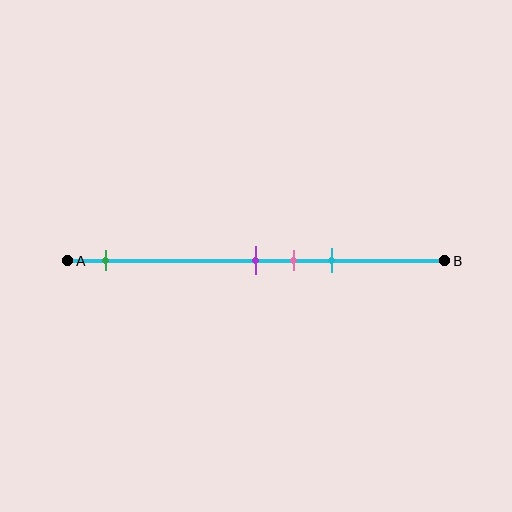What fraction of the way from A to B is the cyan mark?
The cyan mark is approximately 70% (0.7) of the way from A to B.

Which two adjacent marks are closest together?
The purple and pink marks are the closest adjacent pair.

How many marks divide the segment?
There are 4 marks dividing the segment.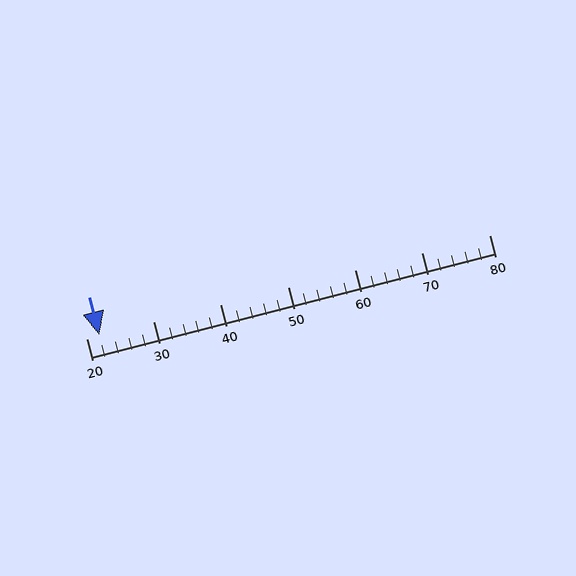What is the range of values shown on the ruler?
The ruler shows values from 20 to 80.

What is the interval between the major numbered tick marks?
The major tick marks are spaced 10 units apart.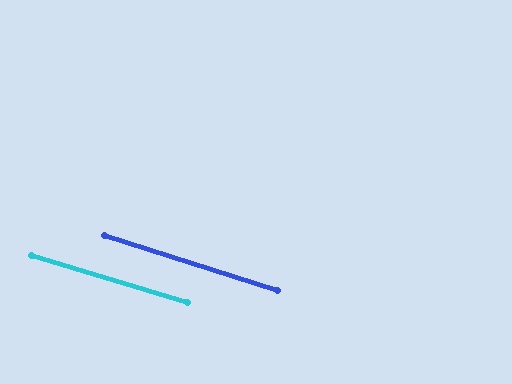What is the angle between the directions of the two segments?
Approximately 1 degree.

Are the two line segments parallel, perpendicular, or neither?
Parallel — their directions differ by only 1.2°.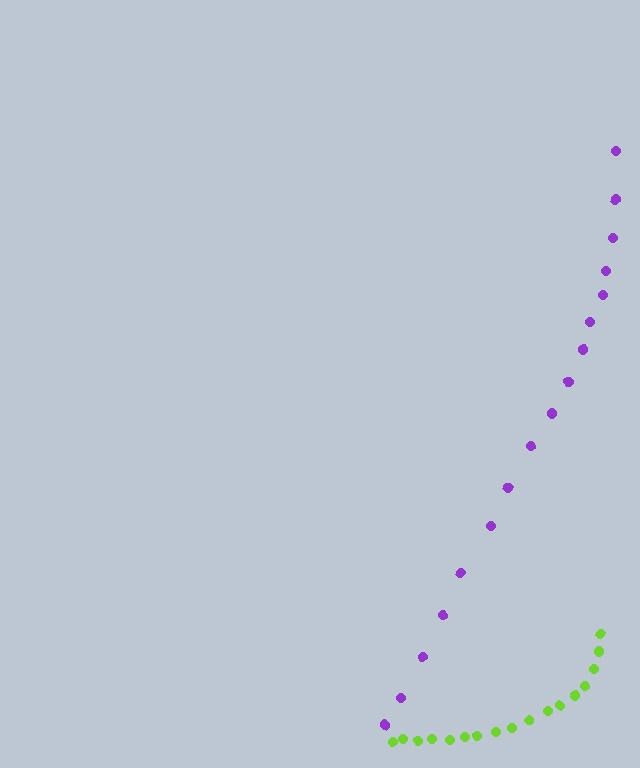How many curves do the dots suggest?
There are 2 distinct paths.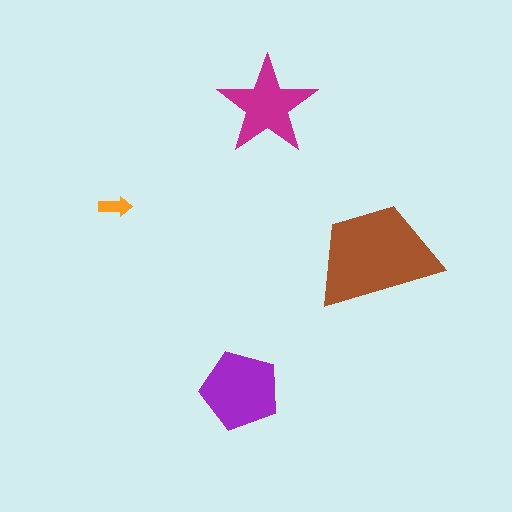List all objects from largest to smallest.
The brown trapezoid, the purple pentagon, the magenta star, the orange arrow.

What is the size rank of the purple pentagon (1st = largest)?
2nd.